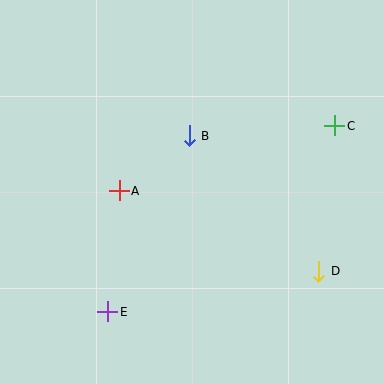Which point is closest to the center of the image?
Point B at (189, 136) is closest to the center.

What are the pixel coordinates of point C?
Point C is at (335, 126).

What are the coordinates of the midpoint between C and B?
The midpoint between C and B is at (262, 131).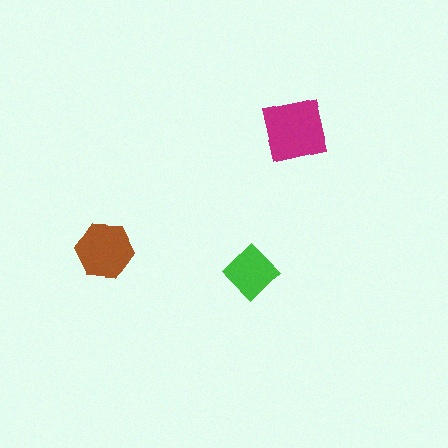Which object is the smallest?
The green diamond.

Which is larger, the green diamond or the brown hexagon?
The brown hexagon.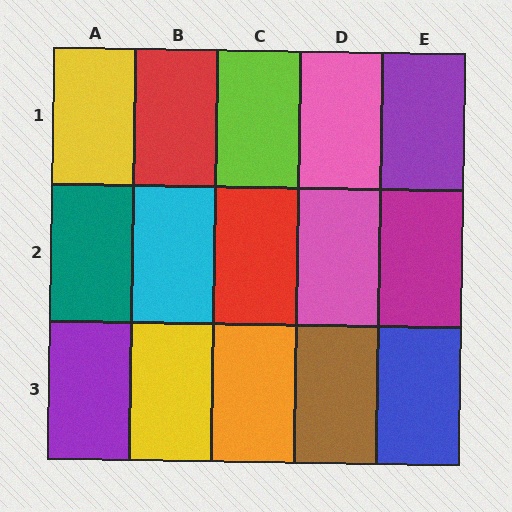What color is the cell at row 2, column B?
Cyan.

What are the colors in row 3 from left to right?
Purple, yellow, orange, brown, blue.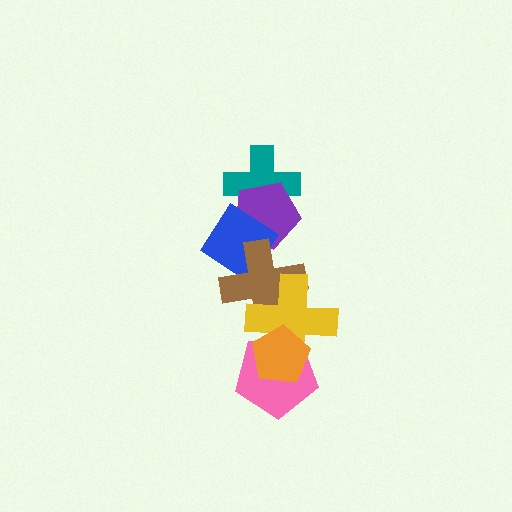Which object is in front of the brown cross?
The yellow cross is in front of the brown cross.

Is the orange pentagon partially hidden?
No, no other shape covers it.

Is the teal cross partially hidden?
Yes, it is partially covered by another shape.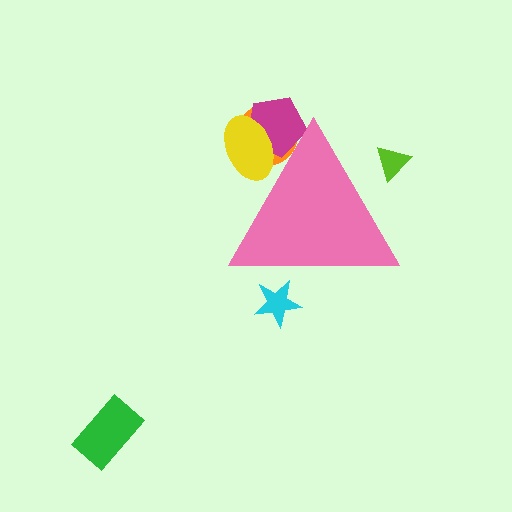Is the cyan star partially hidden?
Yes, the cyan star is partially hidden behind the pink triangle.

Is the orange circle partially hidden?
Yes, the orange circle is partially hidden behind the pink triangle.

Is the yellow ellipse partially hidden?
Yes, the yellow ellipse is partially hidden behind the pink triangle.